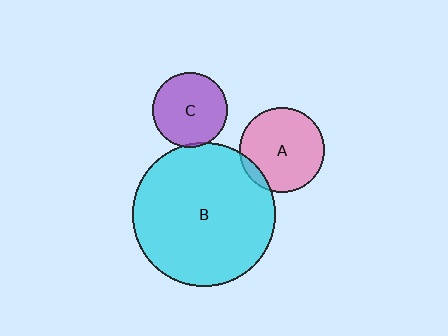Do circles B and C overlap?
Yes.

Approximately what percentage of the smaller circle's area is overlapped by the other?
Approximately 5%.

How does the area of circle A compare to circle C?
Approximately 1.3 times.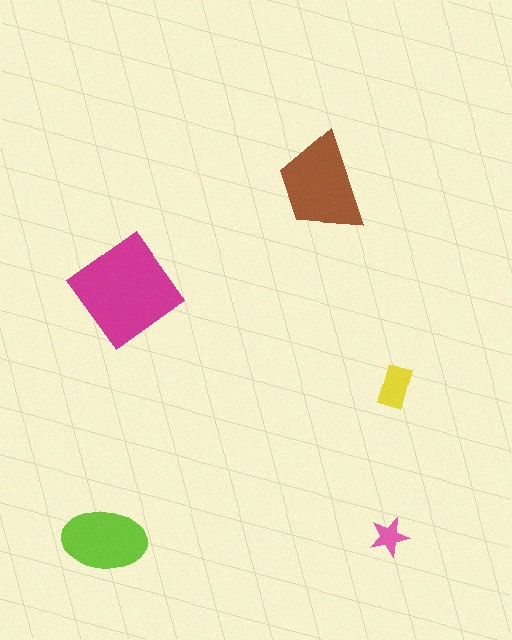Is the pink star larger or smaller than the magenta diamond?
Smaller.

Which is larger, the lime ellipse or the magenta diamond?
The magenta diamond.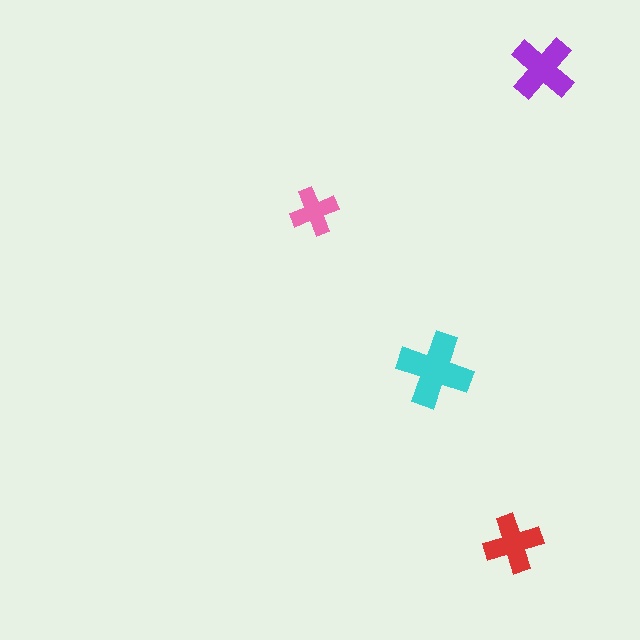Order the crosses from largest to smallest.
the cyan one, the purple one, the red one, the pink one.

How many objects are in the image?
There are 4 objects in the image.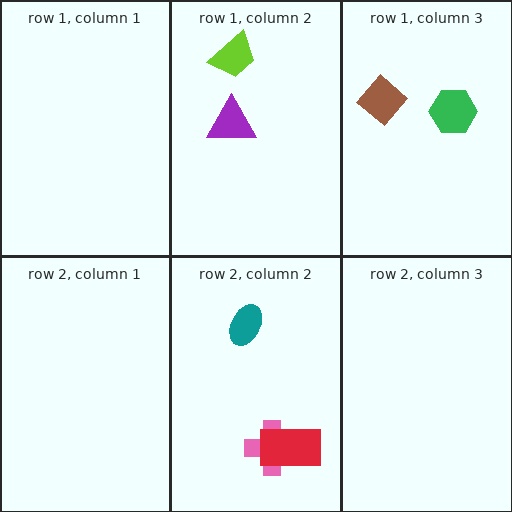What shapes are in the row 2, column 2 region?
The pink cross, the red rectangle, the teal ellipse.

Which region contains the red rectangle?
The row 2, column 2 region.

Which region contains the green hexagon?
The row 1, column 3 region.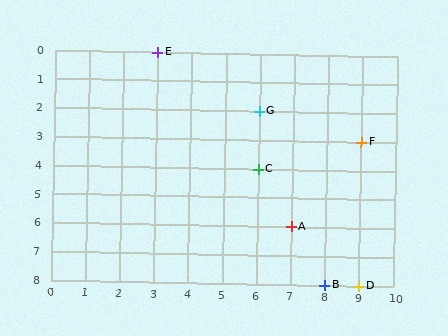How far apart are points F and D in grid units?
Points F and D are 5 rows apart.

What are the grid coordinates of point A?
Point A is at grid coordinates (7, 6).